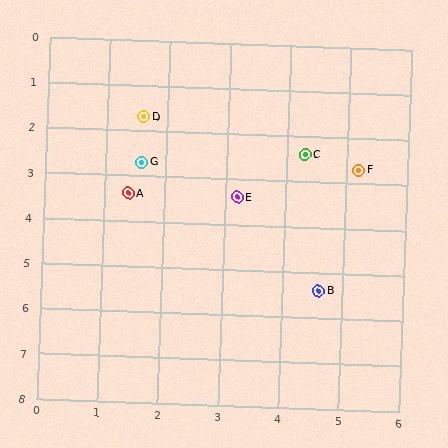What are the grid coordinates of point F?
Point F is at approximately (5.2, 2.7).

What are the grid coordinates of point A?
Point A is at approximately (1.4, 3.4).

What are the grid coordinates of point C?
Point C is at approximately (4.3, 2.4).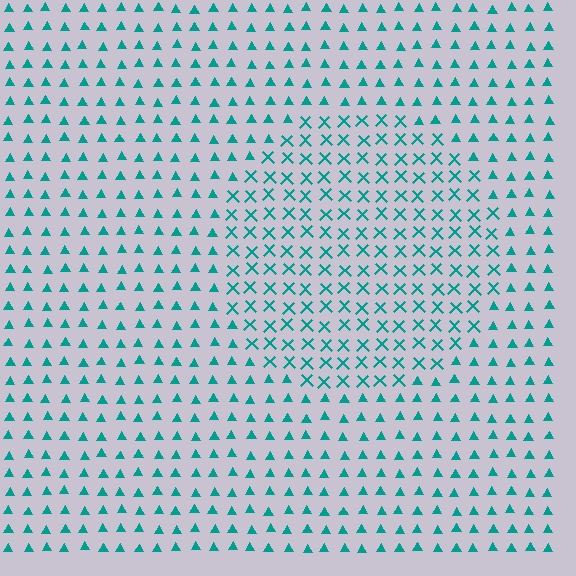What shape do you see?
I see a circle.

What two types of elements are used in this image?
The image uses X marks inside the circle region and triangles outside it.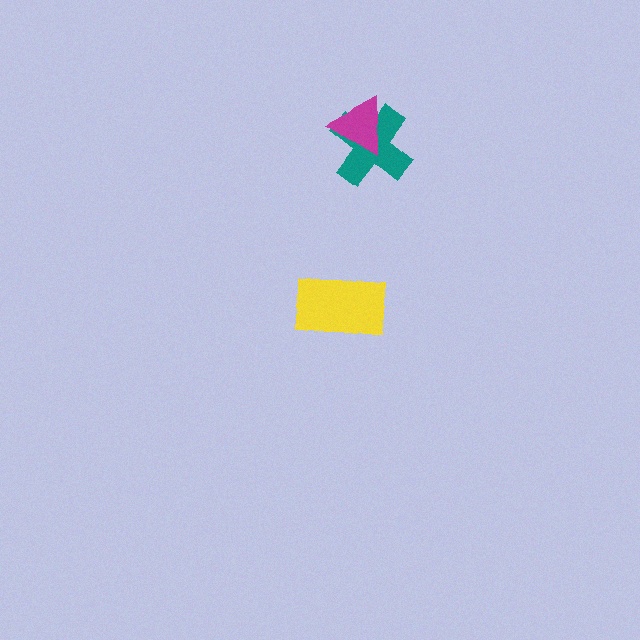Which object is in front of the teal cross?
The magenta triangle is in front of the teal cross.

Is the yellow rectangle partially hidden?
No, no other shape covers it.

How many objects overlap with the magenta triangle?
1 object overlaps with the magenta triangle.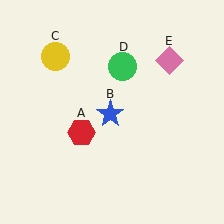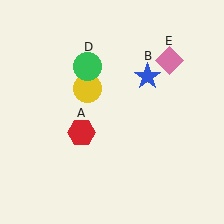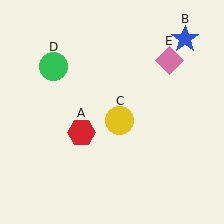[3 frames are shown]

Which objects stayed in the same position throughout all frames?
Red hexagon (object A) and pink diamond (object E) remained stationary.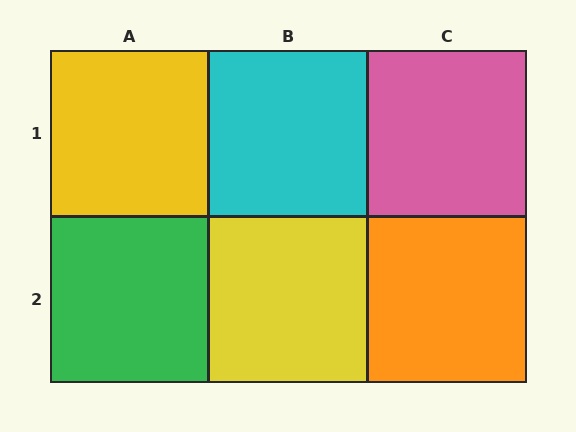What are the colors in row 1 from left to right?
Yellow, cyan, pink.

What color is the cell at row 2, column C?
Orange.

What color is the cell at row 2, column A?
Green.